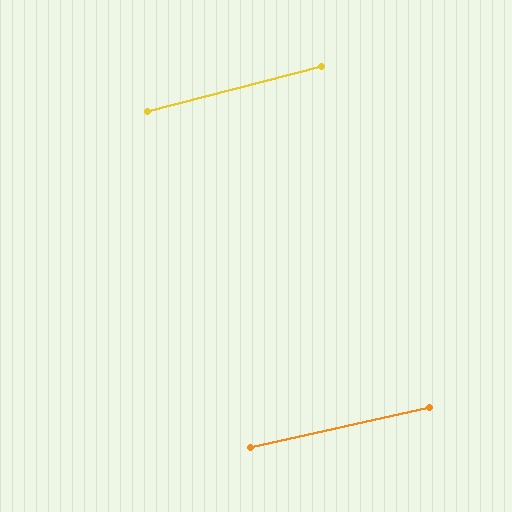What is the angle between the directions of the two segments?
Approximately 2 degrees.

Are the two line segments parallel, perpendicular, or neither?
Parallel — their directions differ by only 1.9°.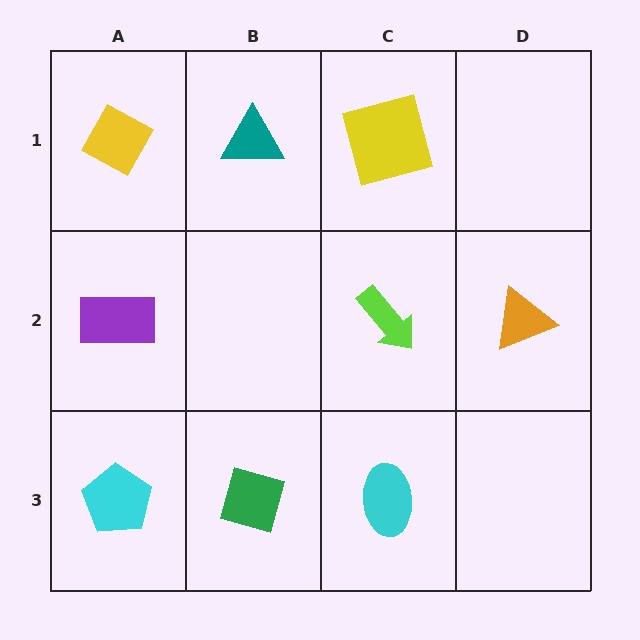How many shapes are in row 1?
3 shapes.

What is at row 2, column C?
A lime arrow.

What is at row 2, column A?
A purple rectangle.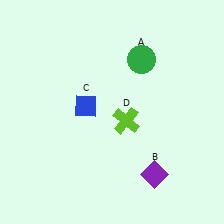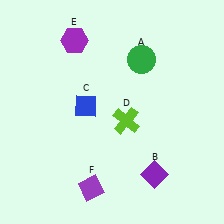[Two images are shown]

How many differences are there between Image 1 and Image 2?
There are 2 differences between the two images.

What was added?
A purple hexagon (E), a purple diamond (F) were added in Image 2.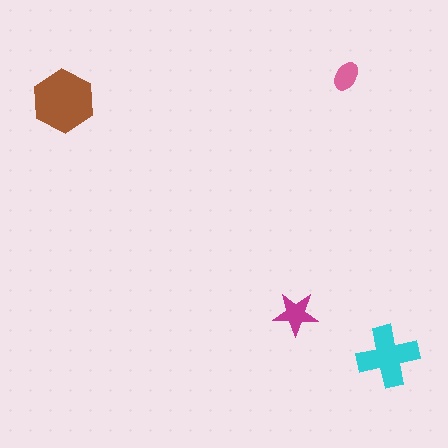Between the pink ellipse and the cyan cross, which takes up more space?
The cyan cross.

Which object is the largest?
The brown hexagon.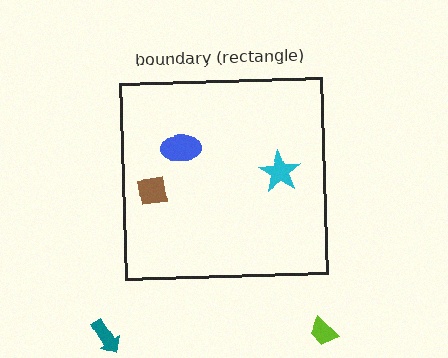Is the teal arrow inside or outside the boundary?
Outside.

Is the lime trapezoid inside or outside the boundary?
Outside.